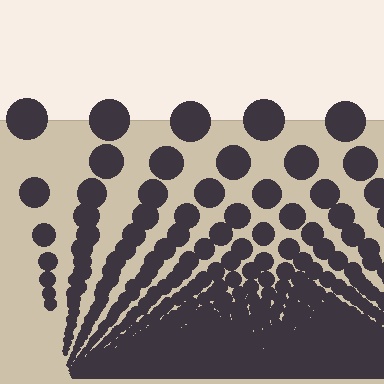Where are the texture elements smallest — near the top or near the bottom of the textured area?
Near the bottom.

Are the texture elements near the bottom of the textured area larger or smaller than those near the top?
Smaller. The gradient is inverted — elements near the bottom are smaller and denser.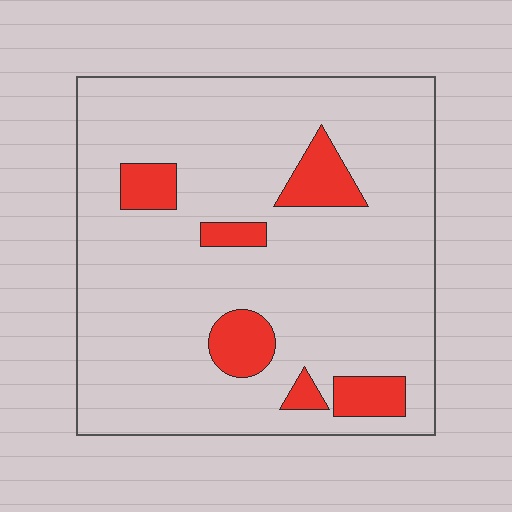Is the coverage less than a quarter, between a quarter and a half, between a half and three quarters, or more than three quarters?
Less than a quarter.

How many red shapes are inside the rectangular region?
6.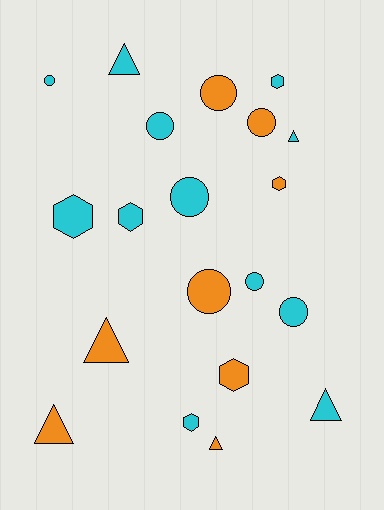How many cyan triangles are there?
There are 3 cyan triangles.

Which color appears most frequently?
Cyan, with 12 objects.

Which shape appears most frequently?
Circle, with 8 objects.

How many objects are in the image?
There are 20 objects.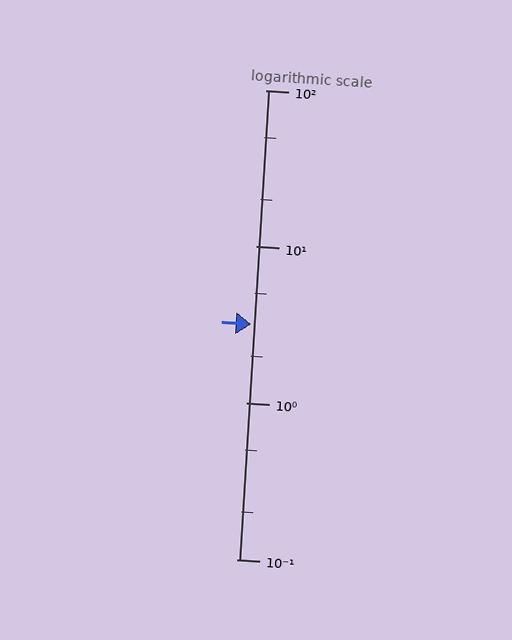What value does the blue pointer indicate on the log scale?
The pointer indicates approximately 3.2.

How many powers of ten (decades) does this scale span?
The scale spans 3 decades, from 0.1 to 100.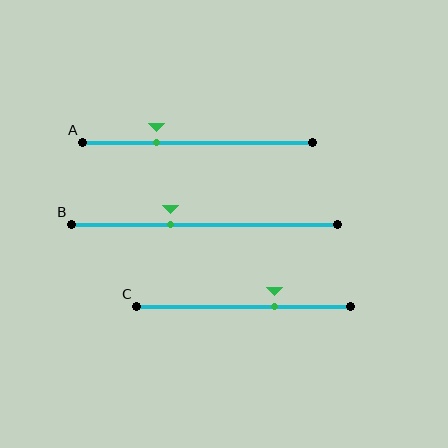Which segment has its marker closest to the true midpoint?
Segment B has its marker closest to the true midpoint.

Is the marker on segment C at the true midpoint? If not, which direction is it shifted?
No, the marker on segment C is shifted to the right by about 15% of the segment length.